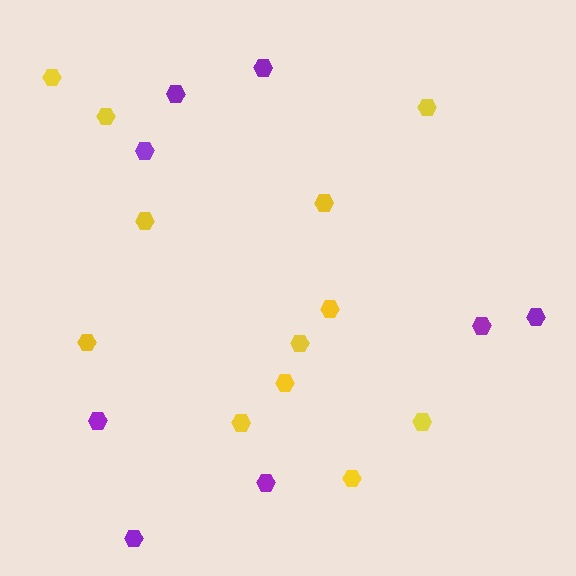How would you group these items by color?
There are 2 groups: one group of yellow hexagons (12) and one group of purple hexagons (8).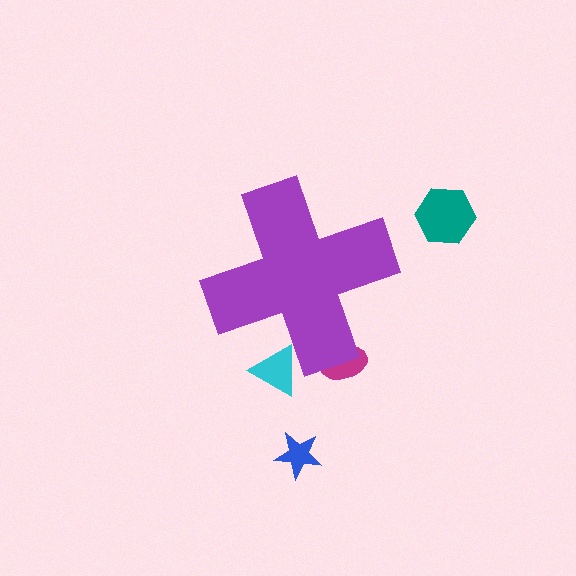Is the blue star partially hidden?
No, the blue star is fully visible.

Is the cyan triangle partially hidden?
Yes, the cyan triangle is partially hidden behind the purple cross.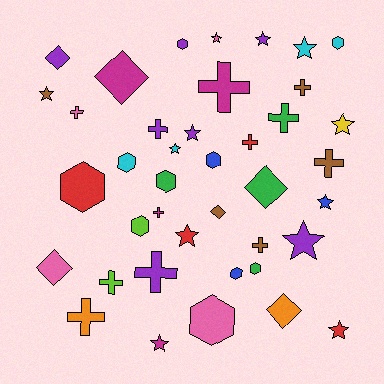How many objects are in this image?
There are 40 objects.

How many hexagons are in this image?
There are 10 hexagons.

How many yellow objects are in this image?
There is 1 yellow object.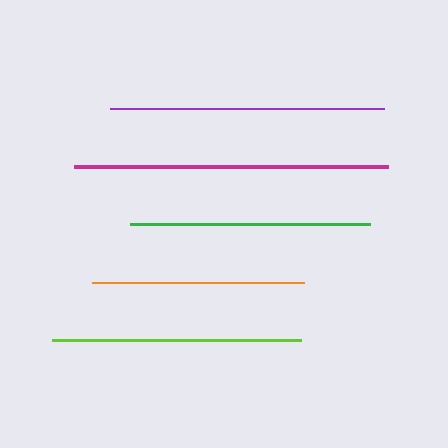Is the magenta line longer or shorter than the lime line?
The magenta line is longer than the lime line.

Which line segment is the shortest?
The orange line is the shortest at approximately 213 pixels.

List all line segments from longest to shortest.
From longest to shortest: magenta, purple, lime, green, orange.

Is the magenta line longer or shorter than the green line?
The magenta line is longer than the green line.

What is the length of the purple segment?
The purple segment is approximately 274 pixels long.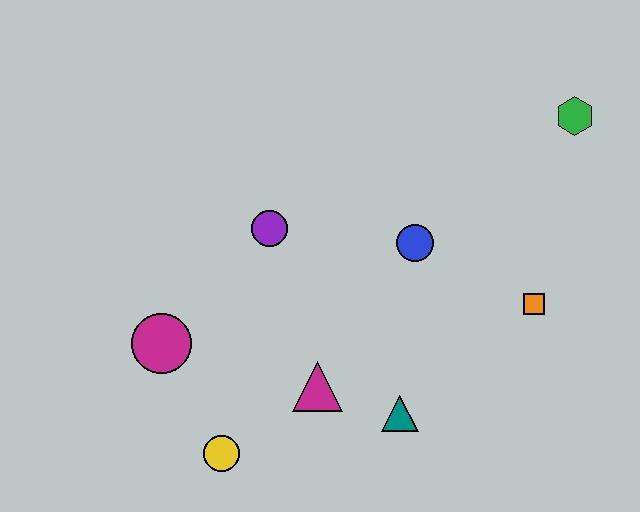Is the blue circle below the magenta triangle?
No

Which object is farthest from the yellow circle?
The green hexagon is farthest from the yellow circle.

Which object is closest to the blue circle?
The orange square is closest to the blue circle.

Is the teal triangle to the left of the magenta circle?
No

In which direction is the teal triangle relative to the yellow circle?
The teal triangle is to the right of the yellow circle.